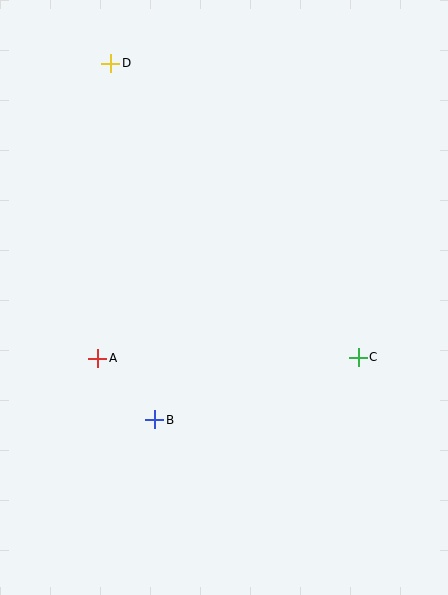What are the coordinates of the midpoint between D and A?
The midpoint between D and A is at (104, 211).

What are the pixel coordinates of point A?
Point A is at (98, 358).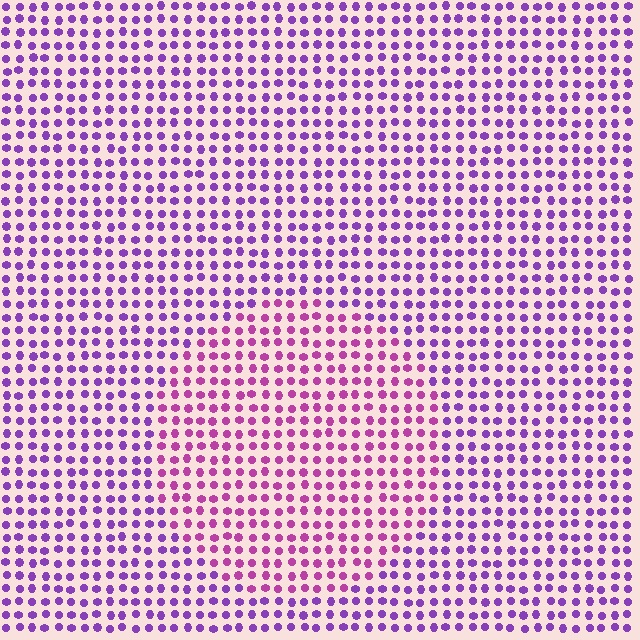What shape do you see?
I see a circle.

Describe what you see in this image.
The image is filled with small purple elements in a uniform arrangement. A circle-shaped region is visible where the elements are tinted to a slightly different hue, forming a subtle color boundary.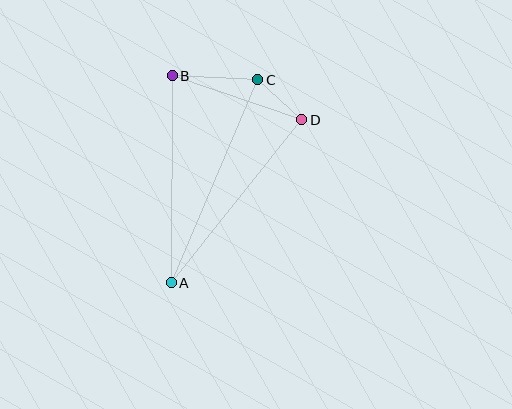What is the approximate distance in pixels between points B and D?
The distance between B and D is approximately 137 pixels.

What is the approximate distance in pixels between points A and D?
The distance between A and D is approximately 209 pixels.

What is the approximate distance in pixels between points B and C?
The distance between B and C is approximately 86 pixels.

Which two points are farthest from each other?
Points A and C are farthest from each other.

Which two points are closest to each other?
Points C and D are closest to each other.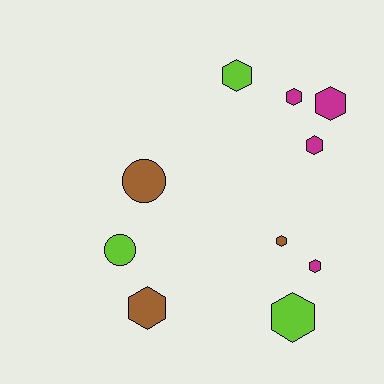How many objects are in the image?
There are 10 objects.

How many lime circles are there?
There is 1 lime circle.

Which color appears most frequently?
Magenta, with 4 objects.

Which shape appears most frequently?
Hexagon, with 8 objects.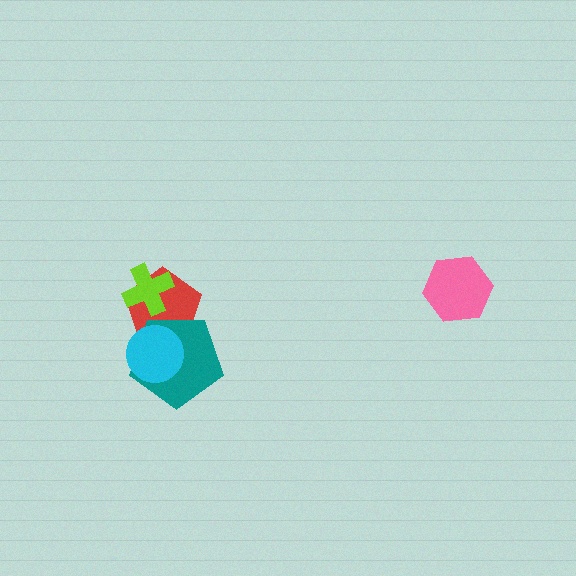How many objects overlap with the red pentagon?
3 objects overlap with the red pentagon.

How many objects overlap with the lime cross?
1 object overlaps with the lime cross.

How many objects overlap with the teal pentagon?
2 objects overlap with the teal pentagon.